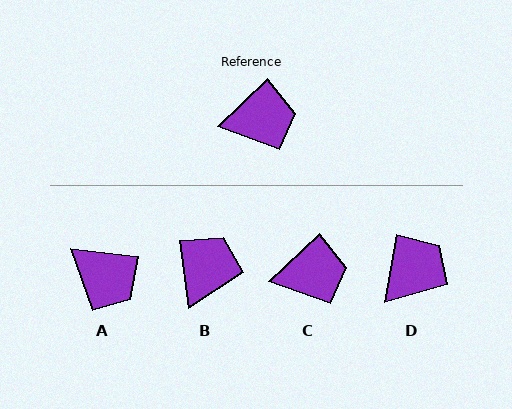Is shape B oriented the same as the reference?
No, it is off by about 54 degrees.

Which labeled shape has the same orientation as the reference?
C.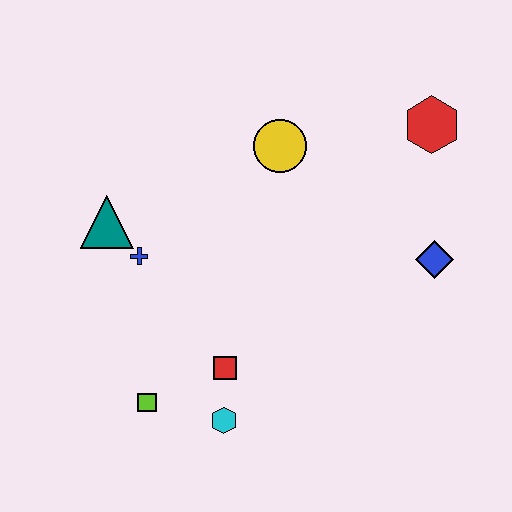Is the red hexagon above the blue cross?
Yes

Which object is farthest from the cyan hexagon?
The red hexagon is farthest from the cyan hexagon.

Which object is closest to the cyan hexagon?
The red square is closest to the cyan hexagon.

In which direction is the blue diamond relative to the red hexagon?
The blue diamond is below the red hexagon.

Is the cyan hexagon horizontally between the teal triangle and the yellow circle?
Yes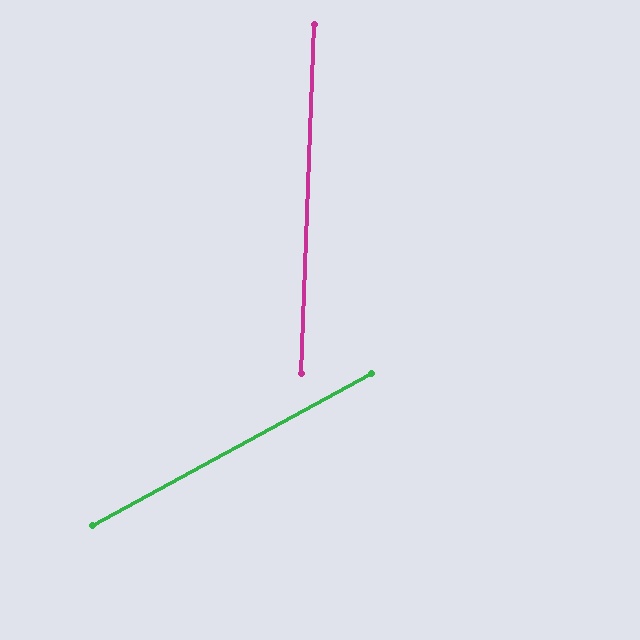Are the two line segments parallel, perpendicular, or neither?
Neither parallel nor perpendicular — they differ by about 59°.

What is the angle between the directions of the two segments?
Approximately 59 degrees.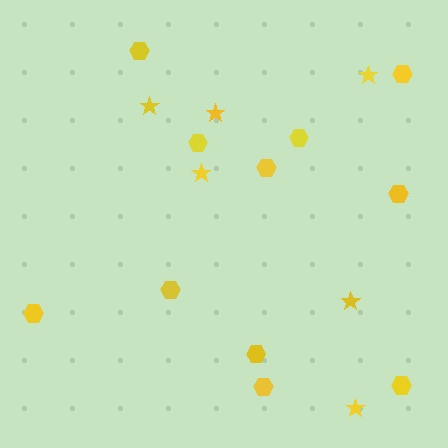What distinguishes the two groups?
There are 2 groups: one group of hexagons (11) and one group of stars (6).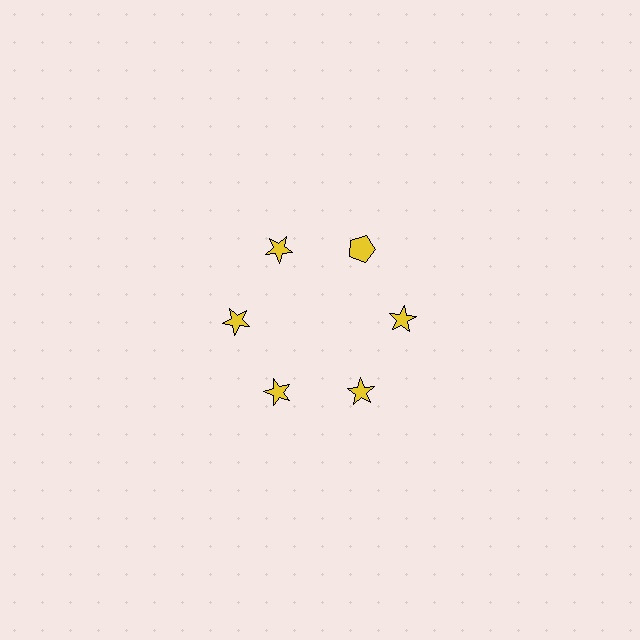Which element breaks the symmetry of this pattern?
The yellow pentagon at roughly the 1 o'clock position breaks the symmetry. All other shapes are yellow stars.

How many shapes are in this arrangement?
There are 6 shapes arranged in a ring pattern.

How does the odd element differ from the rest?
It has a different shape: pentagon instead of star.